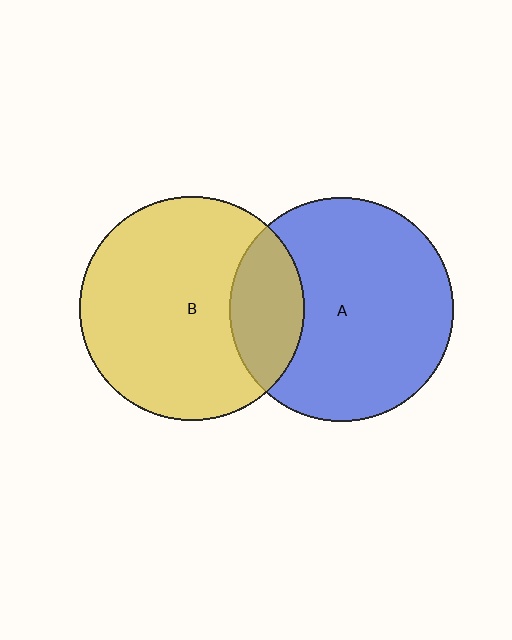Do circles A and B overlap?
Yes.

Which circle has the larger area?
Circle B (yellow).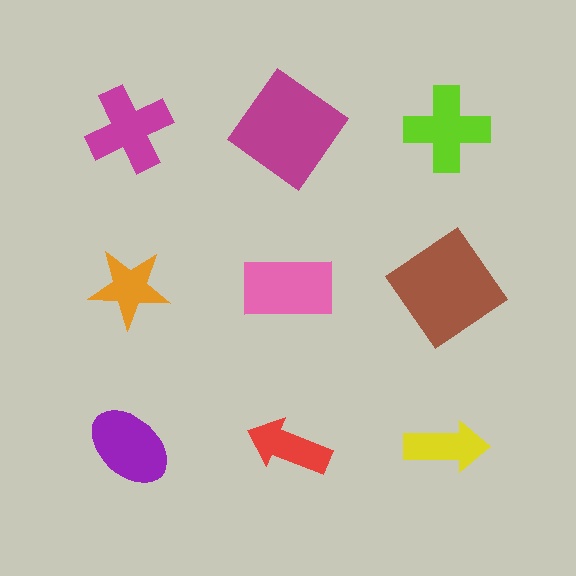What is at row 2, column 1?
An orange star.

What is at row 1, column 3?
A lime cross.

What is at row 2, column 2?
A pink rectangle.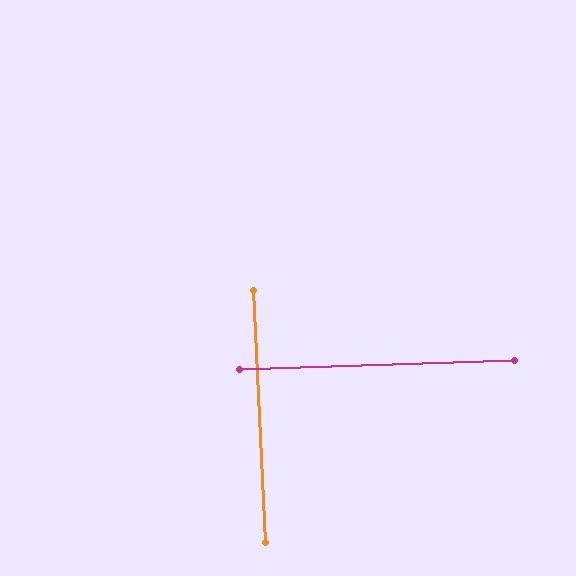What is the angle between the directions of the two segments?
Approximately 89 degrees.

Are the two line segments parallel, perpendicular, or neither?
Perpendicular — they meet at approximately 89°.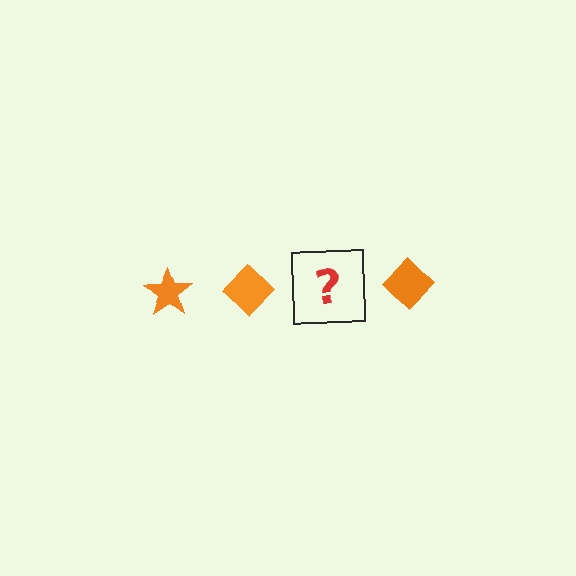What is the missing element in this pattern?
The missing element is an orange star.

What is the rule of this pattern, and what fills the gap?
The rule is that the pattern cycles through star, diamond shapes in orange. The gap should be filled with an orange star.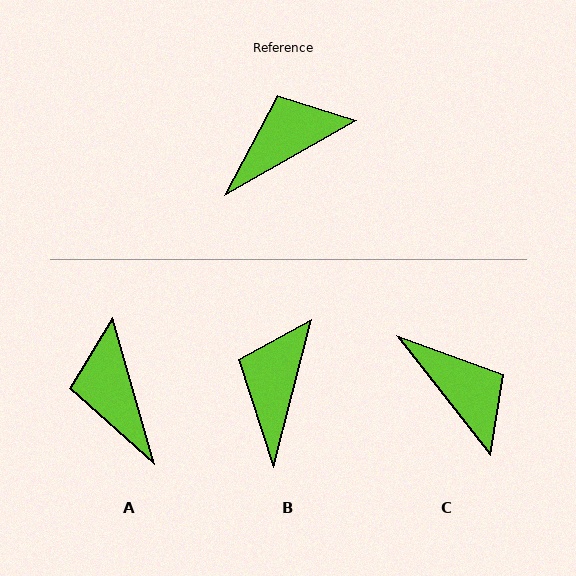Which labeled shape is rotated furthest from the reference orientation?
C, about 82 degrees away.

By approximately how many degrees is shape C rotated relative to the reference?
Approximately 82 degrees clockwise.